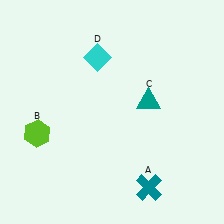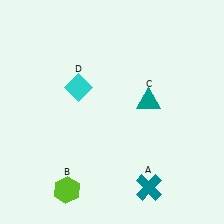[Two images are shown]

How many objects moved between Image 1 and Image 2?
2 objects moved between the two images.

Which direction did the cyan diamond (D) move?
The cyan diamond (D) moved down.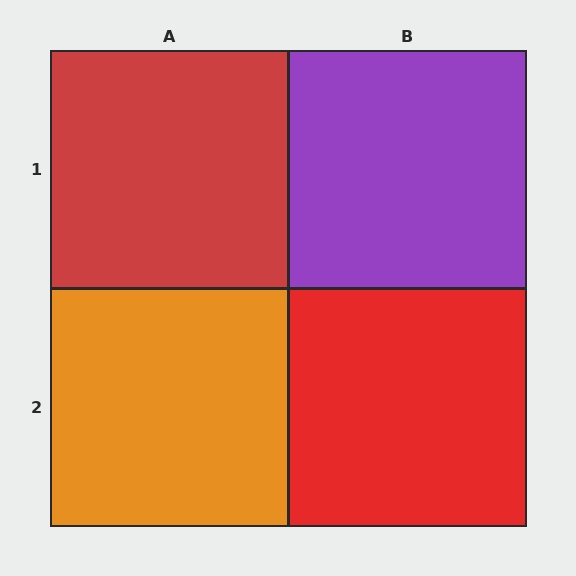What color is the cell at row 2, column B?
Red.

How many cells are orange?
1 cell is orange.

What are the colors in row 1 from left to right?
Red, purple.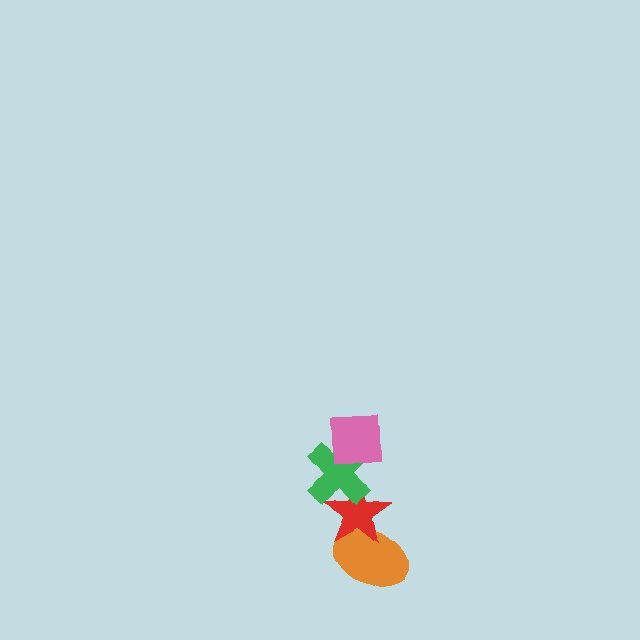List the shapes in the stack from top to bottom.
From top to bottom: the pink square, the green cross, the red star, the orange ellipse.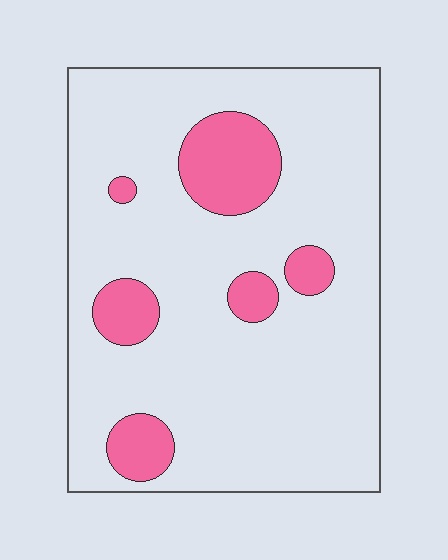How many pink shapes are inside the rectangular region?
6.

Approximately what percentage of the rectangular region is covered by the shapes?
Approximately 15%.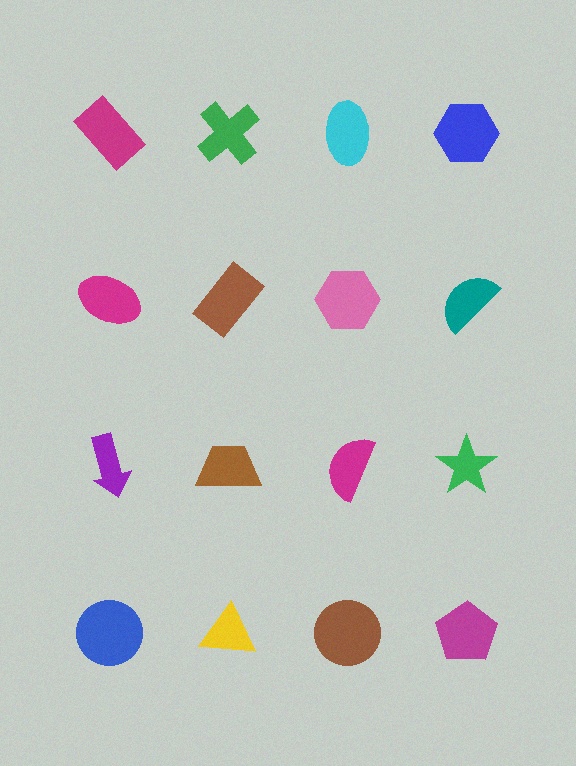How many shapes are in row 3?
4 shapes.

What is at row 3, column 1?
A purple arrow.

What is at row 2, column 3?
A pink hexagon.